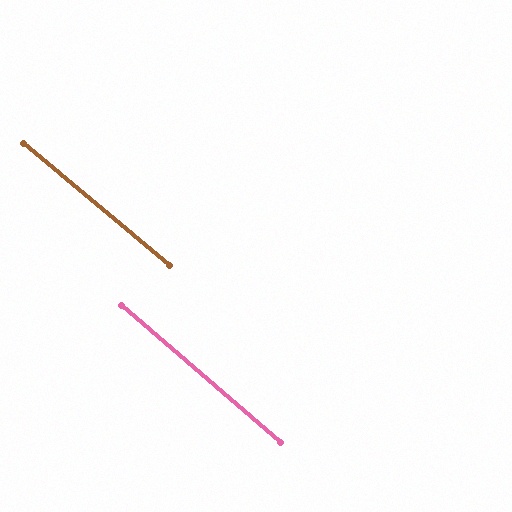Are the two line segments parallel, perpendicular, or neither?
Parallel — their directions differ by only 1.1°.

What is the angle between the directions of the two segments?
Approximately 1 degree.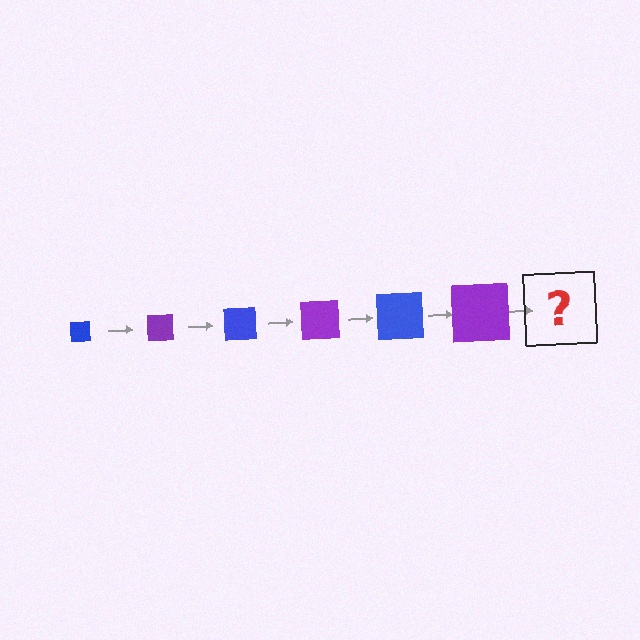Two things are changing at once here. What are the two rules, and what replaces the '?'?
The two rules are that the square grows larger each step and the color cycles through blue and purple. The '?' should be a blue square, larger than the previous one.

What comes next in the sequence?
The next element should be a blue square, larger than the previous one.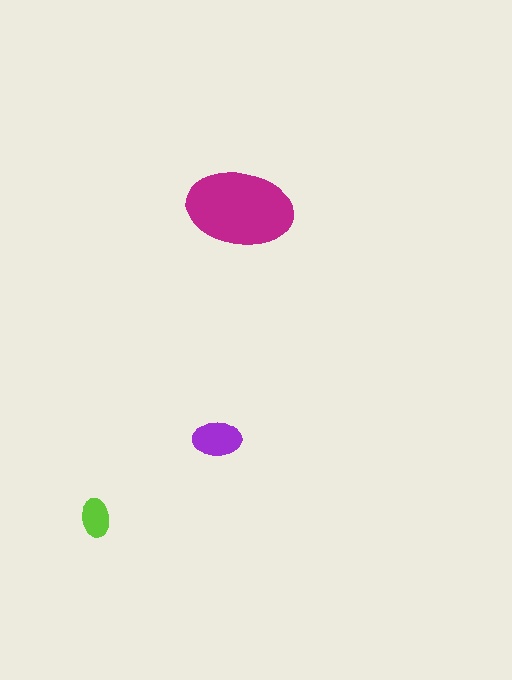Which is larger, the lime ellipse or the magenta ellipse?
The magenta one.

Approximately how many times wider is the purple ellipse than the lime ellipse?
About 1.5 times wider.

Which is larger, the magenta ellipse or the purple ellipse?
The magenta one.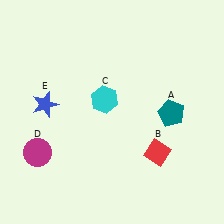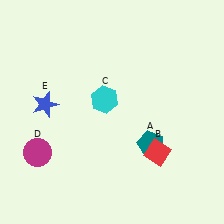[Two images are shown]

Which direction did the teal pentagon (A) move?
The teal pentagon (A) moved down.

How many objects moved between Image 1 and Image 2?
1 object moved between the two images.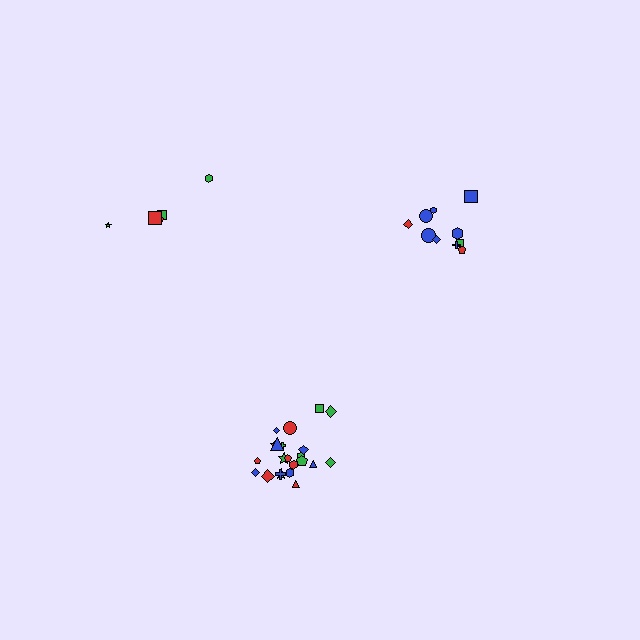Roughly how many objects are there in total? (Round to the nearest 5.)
Roughly 35 objects in total.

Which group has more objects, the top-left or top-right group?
The top-right group.